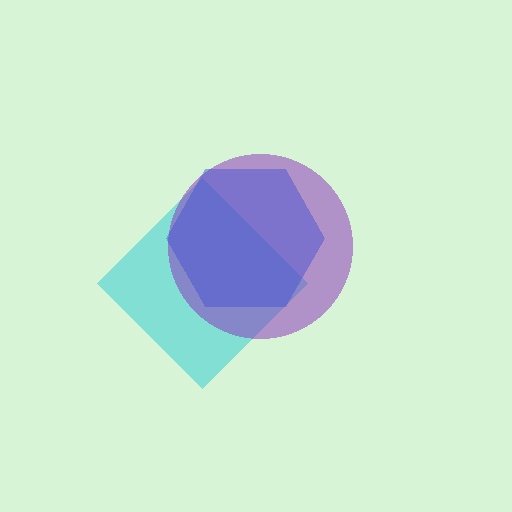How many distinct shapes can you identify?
There are 3 distinct shapes: a cyan diamond, a purple circle, a blue hexagon.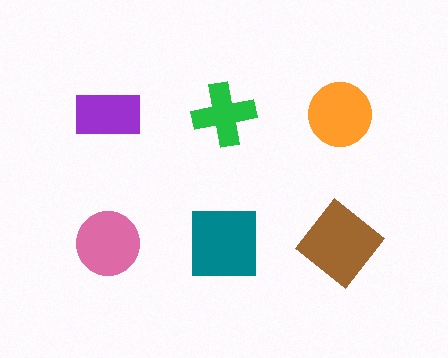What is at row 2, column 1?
A pink circle.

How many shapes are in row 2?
3 shapes.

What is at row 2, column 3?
A brown diamond.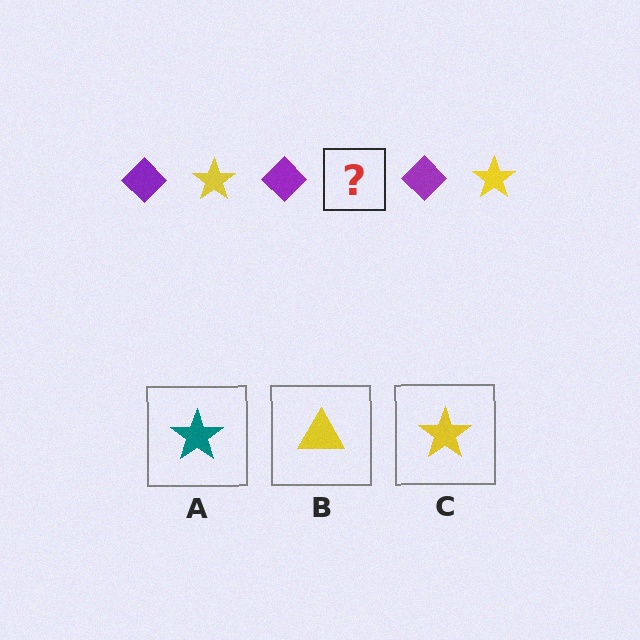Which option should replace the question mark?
Option C.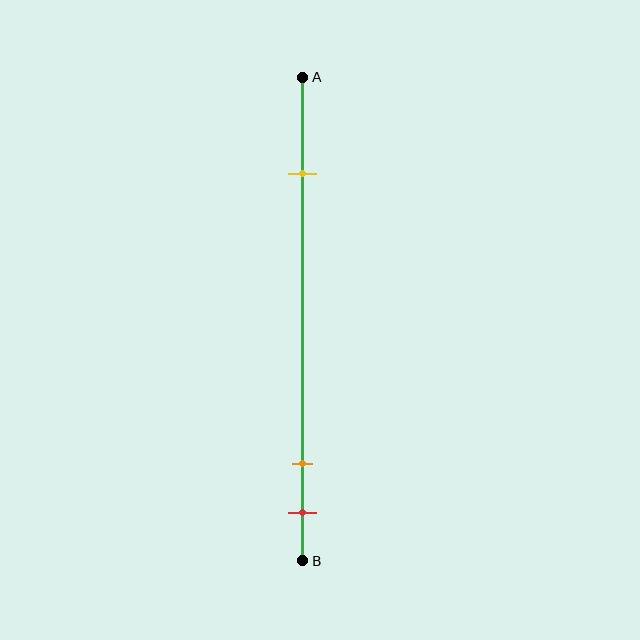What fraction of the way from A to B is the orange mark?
The orange mark is approximately 80% (0.8) of the way from A to B.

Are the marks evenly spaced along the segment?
No, the marks are not evenly spaced.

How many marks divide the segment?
There are 3 marks dividing the segment.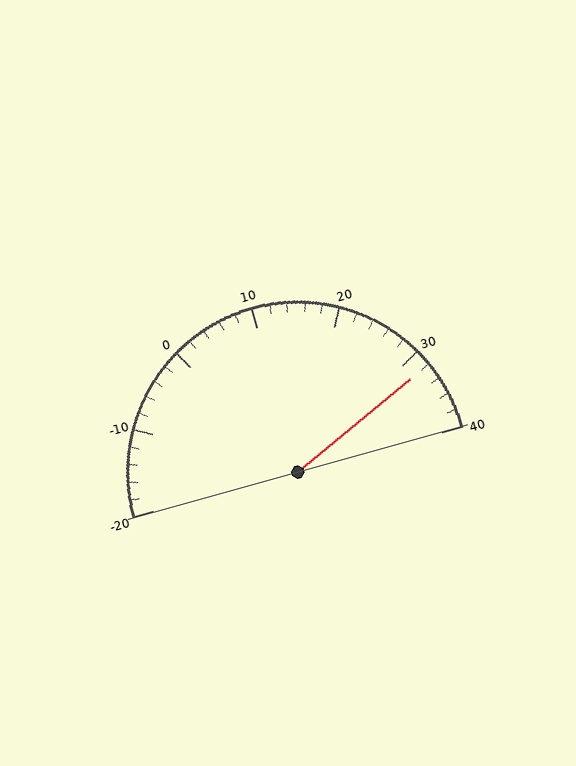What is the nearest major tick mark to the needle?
The nearest major tick mark is 30.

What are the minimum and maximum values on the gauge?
The gauge ranges from -20 to 40.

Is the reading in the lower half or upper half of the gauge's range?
The reading is in the upper half of the range (-20 to 40).